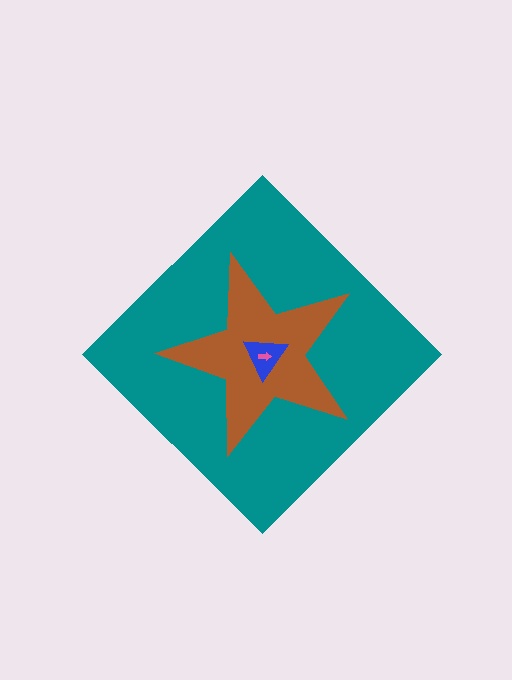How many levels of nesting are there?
4.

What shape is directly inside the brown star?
The blue triangle.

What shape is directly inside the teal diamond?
The brown star.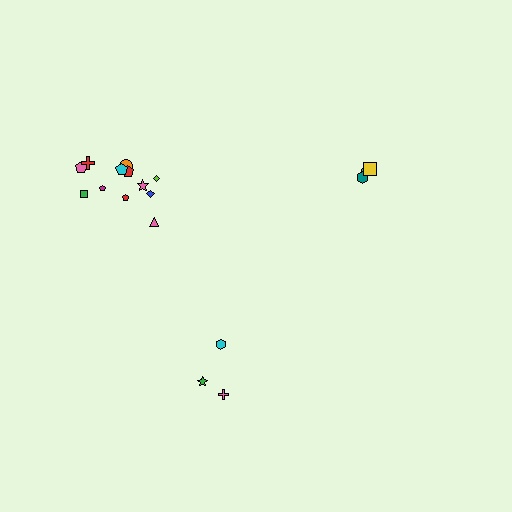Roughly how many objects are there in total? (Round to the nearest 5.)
Roughly 20 objects in total.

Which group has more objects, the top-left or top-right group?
The top-left group.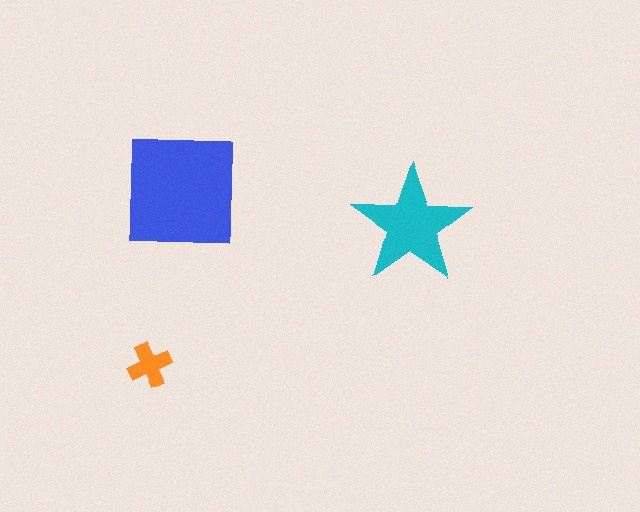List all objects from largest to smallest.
The blue square, the cyan star, the orange cross.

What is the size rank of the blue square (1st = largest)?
1st.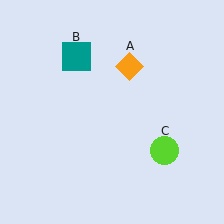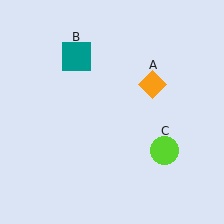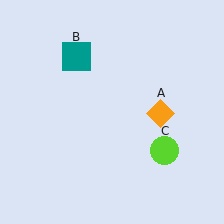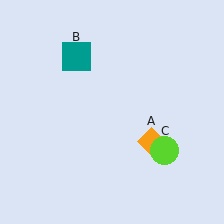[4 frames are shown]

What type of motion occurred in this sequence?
The orange diamond (object A) rotated clockwise around the center of the scene.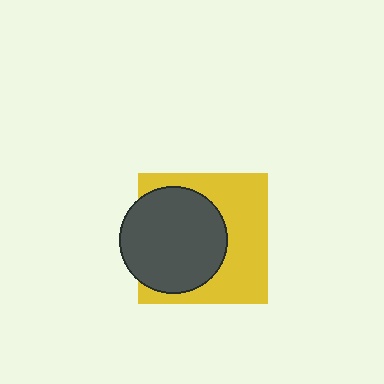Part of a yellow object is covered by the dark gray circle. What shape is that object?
It is a square.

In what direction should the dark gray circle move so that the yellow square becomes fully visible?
The dark gray circle should move left. That is the shortest direction to clear the overlap and leave the yellow square fully visible.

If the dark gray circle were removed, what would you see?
You would see the complete yellow square.